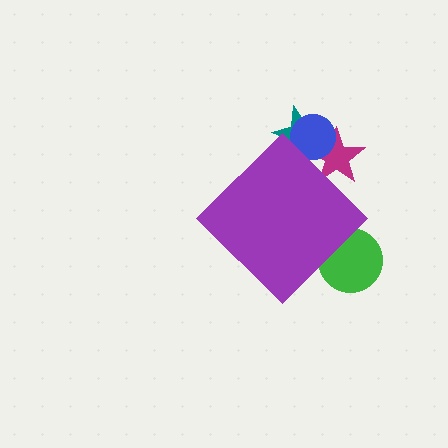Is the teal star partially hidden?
Yes, the teal star is partially hidden behind the purple diamond.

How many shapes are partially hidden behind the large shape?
4 shapes are partially hidden.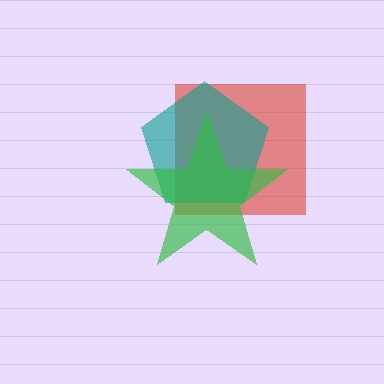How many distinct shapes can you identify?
There are 3 distinct shapes: a red square, a teal pentagon, a green star.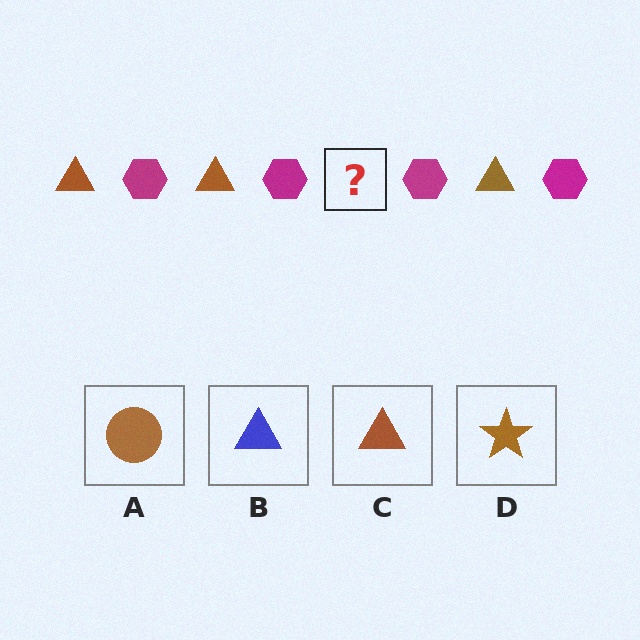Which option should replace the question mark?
Option C.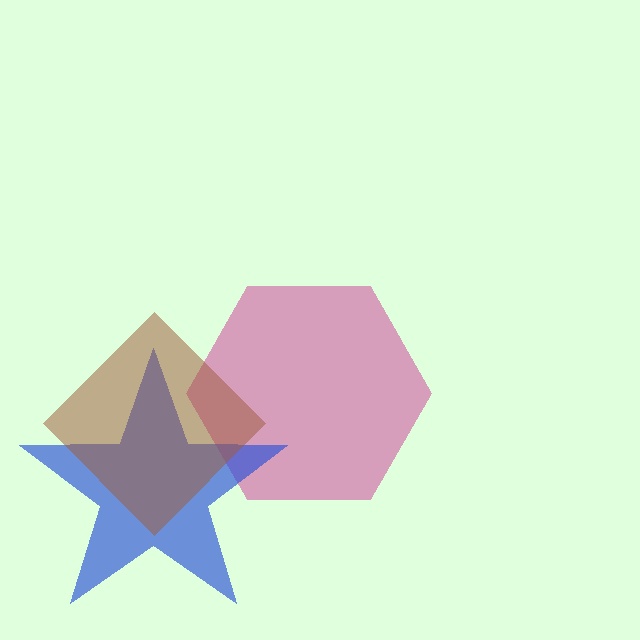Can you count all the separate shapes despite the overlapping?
Yes, there are 3 separate shapes.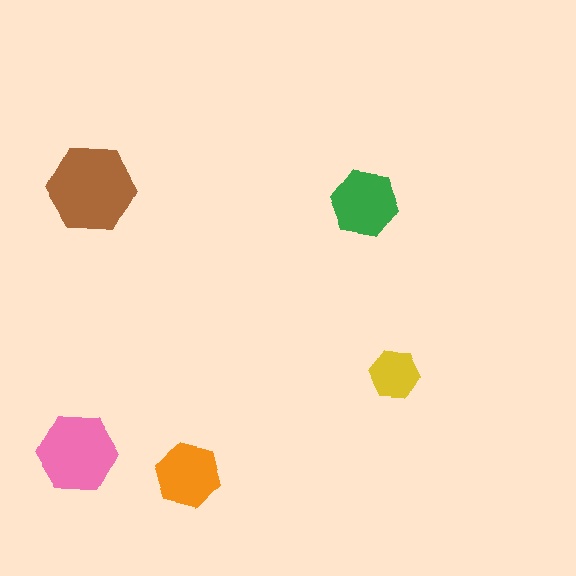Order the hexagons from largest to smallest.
the brown one, the pink one, the green one, the orange one, the yellow one.